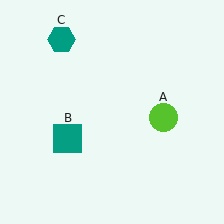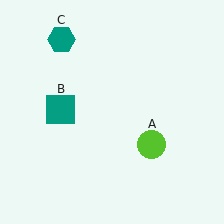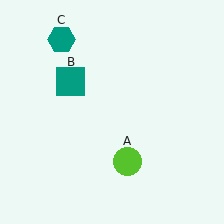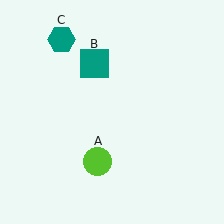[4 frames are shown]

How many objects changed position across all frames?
2 objects changed position: lime circle (object A), teal square (object B).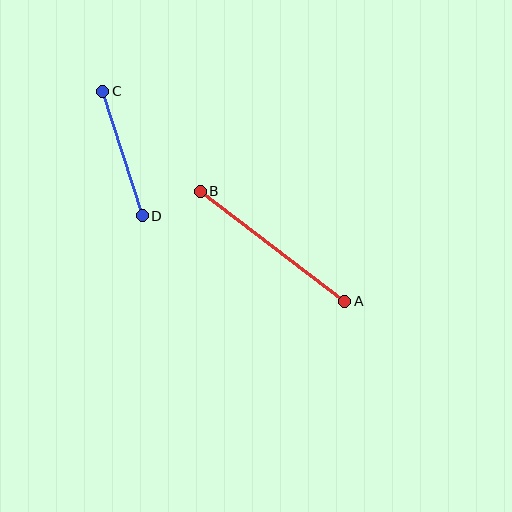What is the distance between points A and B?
The distance is approximately 182 pixels.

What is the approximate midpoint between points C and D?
The midpoint is at approximately (122, 153) pixels.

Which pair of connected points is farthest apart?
Points A and B are farthest apart.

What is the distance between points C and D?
The distance is approximately 130 pixels.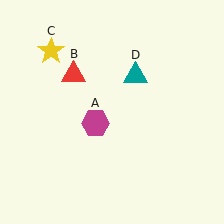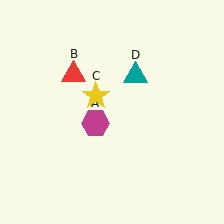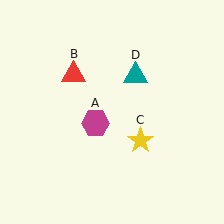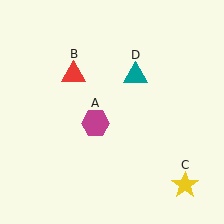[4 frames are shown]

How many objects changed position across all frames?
1 object changed position: yellow star (object C).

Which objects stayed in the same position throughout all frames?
Magenta hexagon (object A) and red triangle (object B) and teal triangle (object D) remained stationary.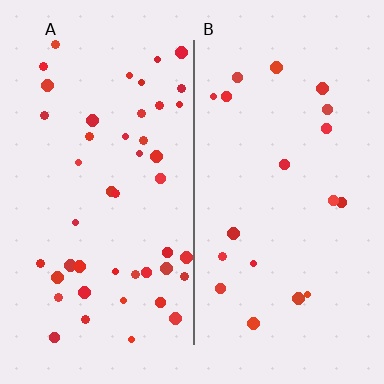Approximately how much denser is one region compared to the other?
Approximately 2.4× — region A over region B.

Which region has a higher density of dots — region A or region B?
A (the left).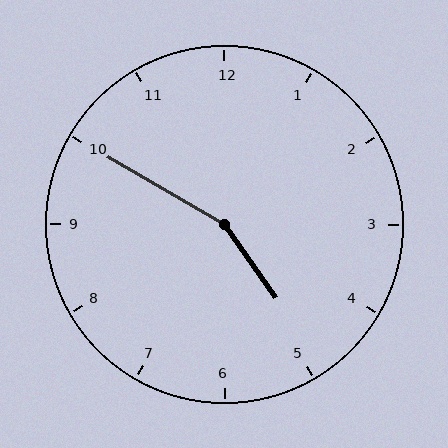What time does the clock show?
4:50.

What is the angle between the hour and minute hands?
Approximately 155 degrees.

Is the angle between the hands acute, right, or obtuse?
It is obtuse.